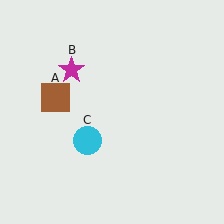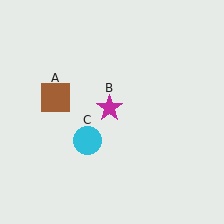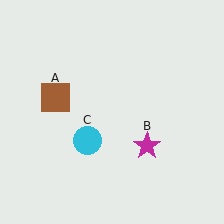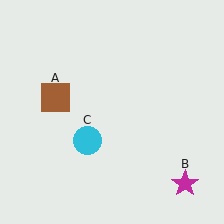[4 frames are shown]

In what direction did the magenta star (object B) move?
The magenta star (object B) moved down and to the right.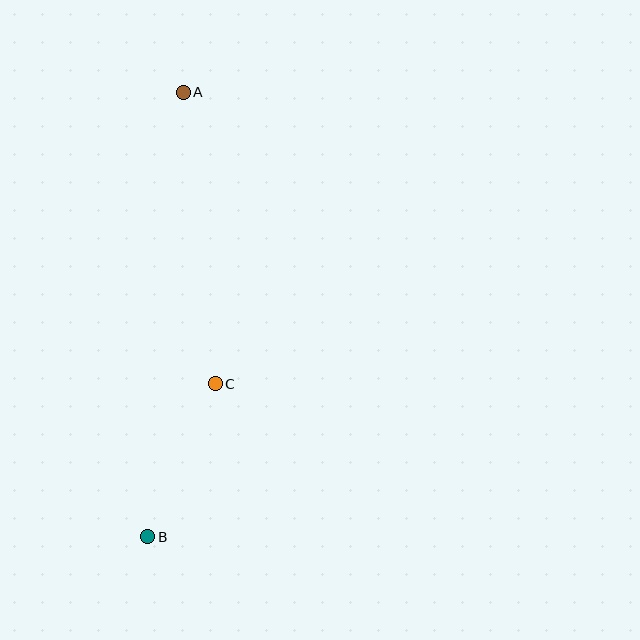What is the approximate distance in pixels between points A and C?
The distance between A and C is approximately 293 pixels.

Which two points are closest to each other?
Points B and C are closest to each other.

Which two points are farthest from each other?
Points A and B are farthest from each other.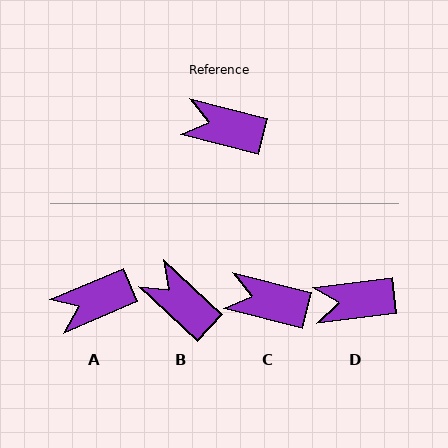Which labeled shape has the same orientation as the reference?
C.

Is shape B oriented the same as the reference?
No, it is off by about 29 degrees.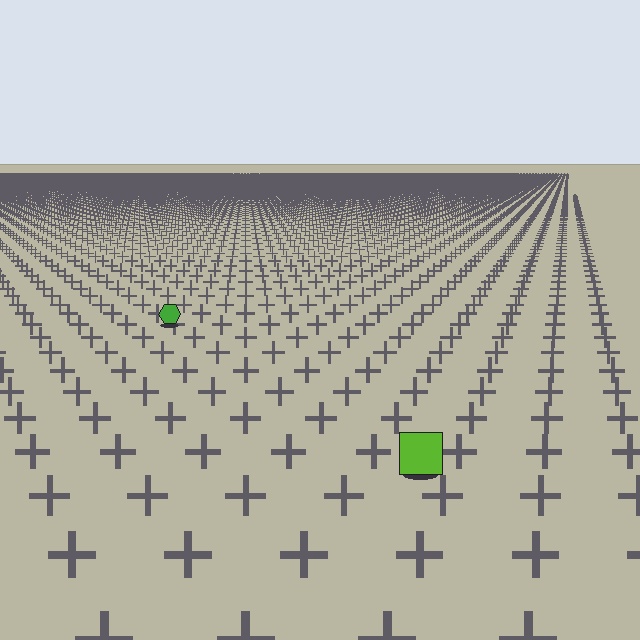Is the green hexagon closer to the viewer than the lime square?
No. The lime square is closer — you can tell from the texture gradient: the ground texture is coarser near it.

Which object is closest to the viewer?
The lime square is closest. The texture marks near it are larger and more spread out.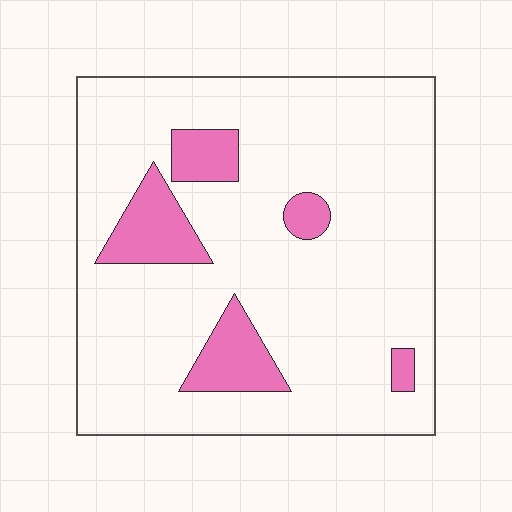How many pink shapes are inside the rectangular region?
5.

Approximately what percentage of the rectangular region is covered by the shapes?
Approximately 15%.